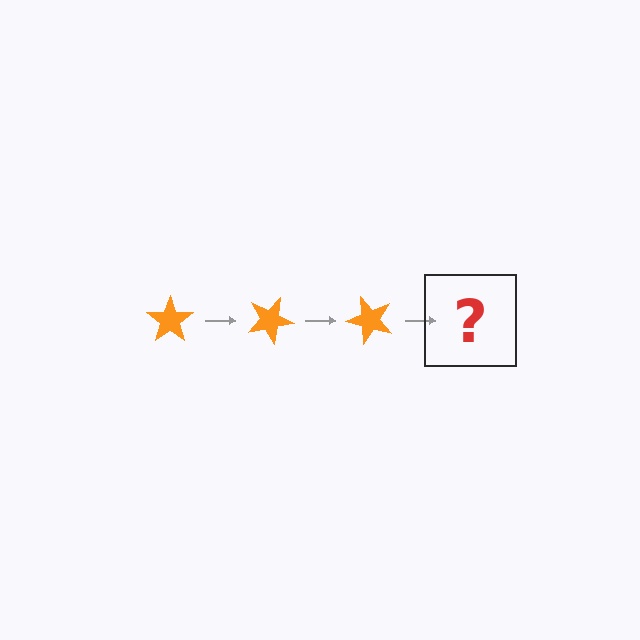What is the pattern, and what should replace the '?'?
The pattern is that the star rotates 25 degrees each step. The '?' should be an orange star rotated 75 degrees.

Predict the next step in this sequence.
The next step is an orange star rotated 75 degrees.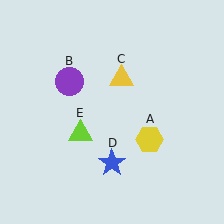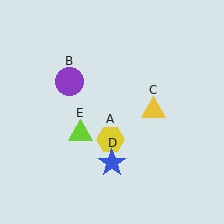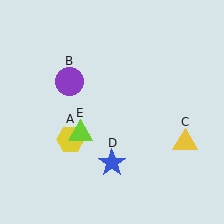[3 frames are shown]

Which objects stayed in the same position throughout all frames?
Purple circle (object B) and blue star (object D) and lime triangle (object E) remained stationary.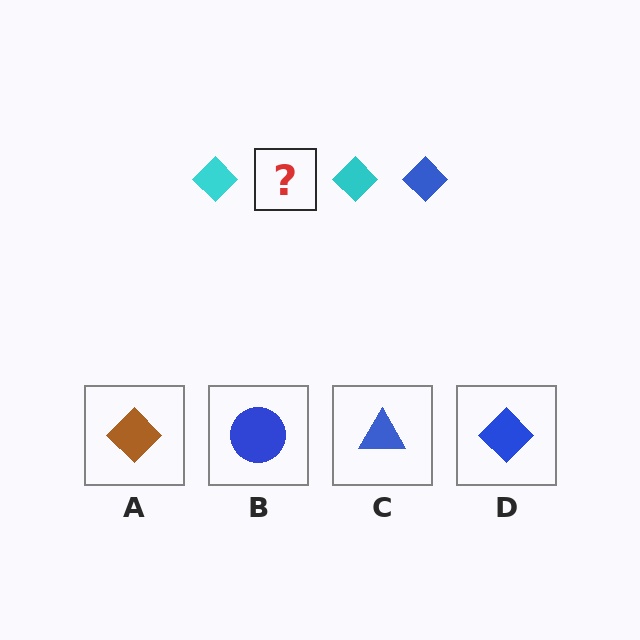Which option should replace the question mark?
Option D.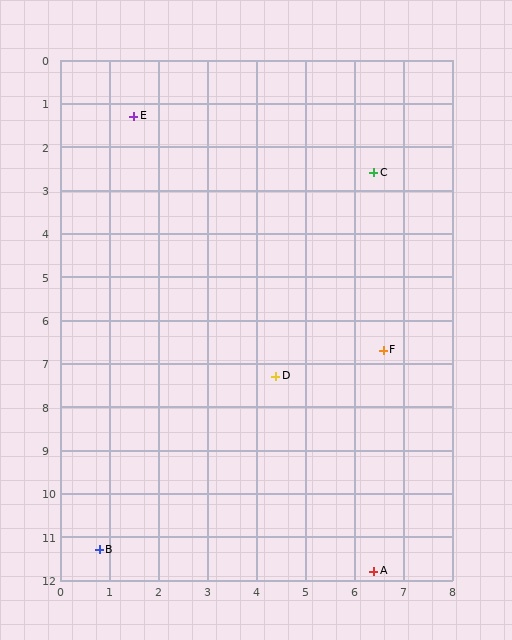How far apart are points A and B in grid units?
Points A and B are about 5.6 grid units apart.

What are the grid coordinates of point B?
Point B is at approximately (0.8, 11.3).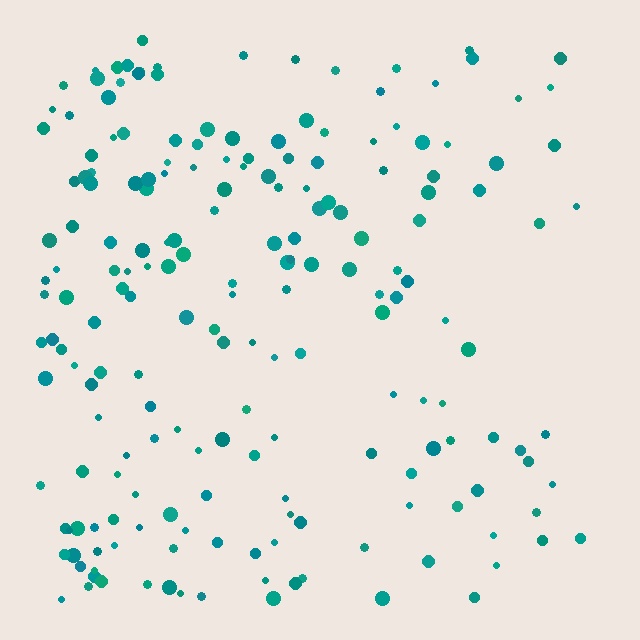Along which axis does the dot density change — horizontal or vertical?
Horizontal.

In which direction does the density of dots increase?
From right to left, with the left side densest.